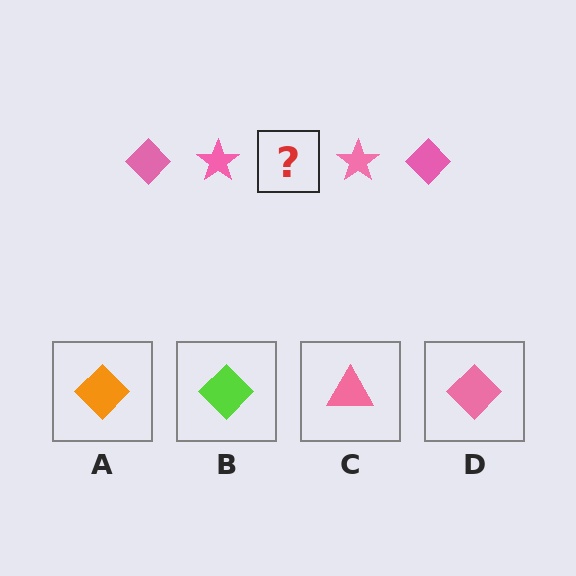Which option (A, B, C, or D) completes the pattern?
D.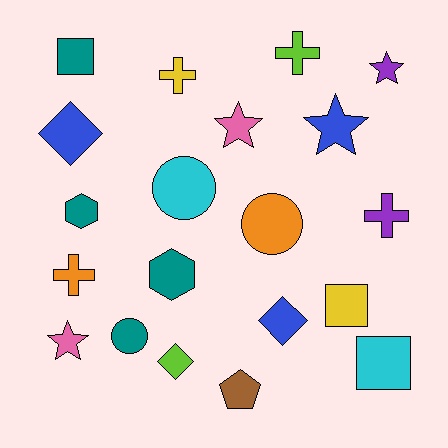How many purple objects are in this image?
There are 2 purple objects.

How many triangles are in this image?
There are no triangles.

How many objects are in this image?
There are 20 objects.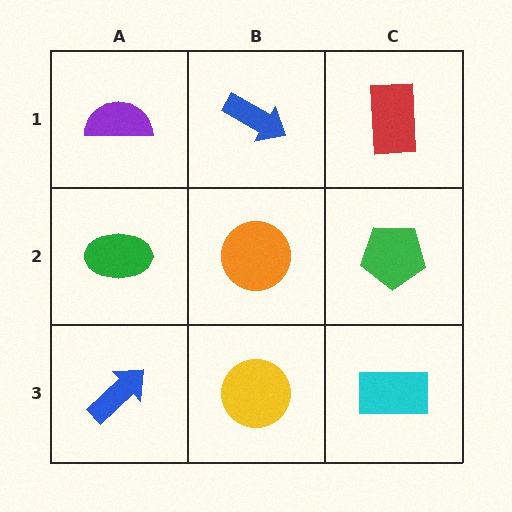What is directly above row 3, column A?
A green ellipse.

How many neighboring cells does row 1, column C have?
2.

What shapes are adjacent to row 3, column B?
An orange circle (row 2, column B), a blue arrow (row 3, column A), a cyan rectangle (row 3, column C).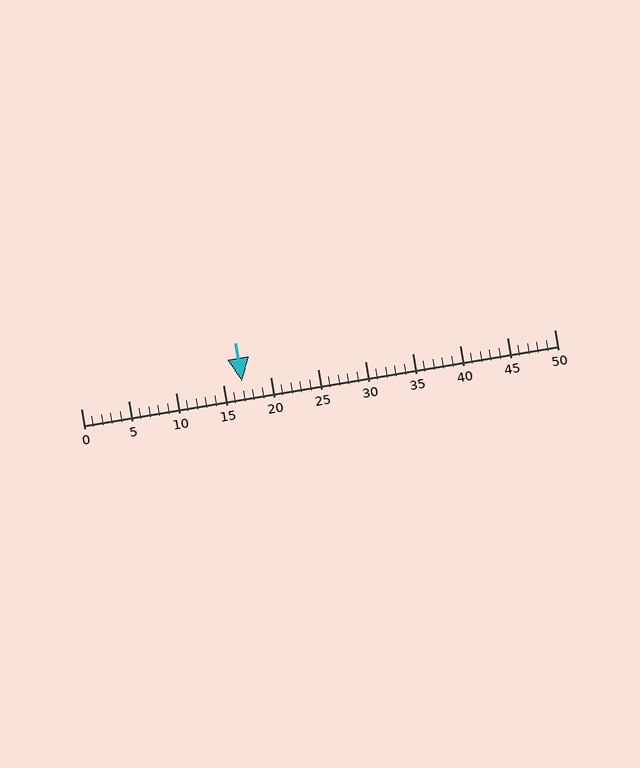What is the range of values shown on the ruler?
The ruler shows values from 0 to 50.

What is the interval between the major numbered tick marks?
The major tick marks are spaced 5 units apart.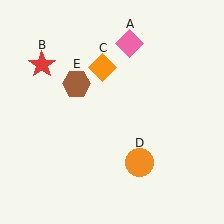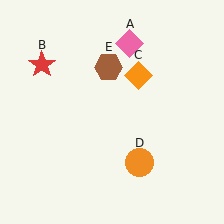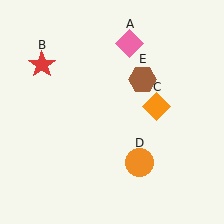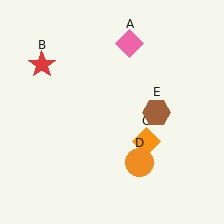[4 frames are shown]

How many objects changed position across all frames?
2 objects changed position: orange diamond (object C), brown hexagon (object E).